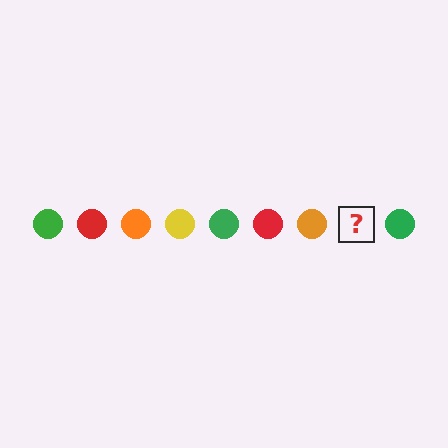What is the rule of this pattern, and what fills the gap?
The rule is that the pattern cycles through green, red, orange, yellow circles. The gap should be filled with a yellow circle.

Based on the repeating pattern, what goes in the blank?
The blank should be a yellow circle.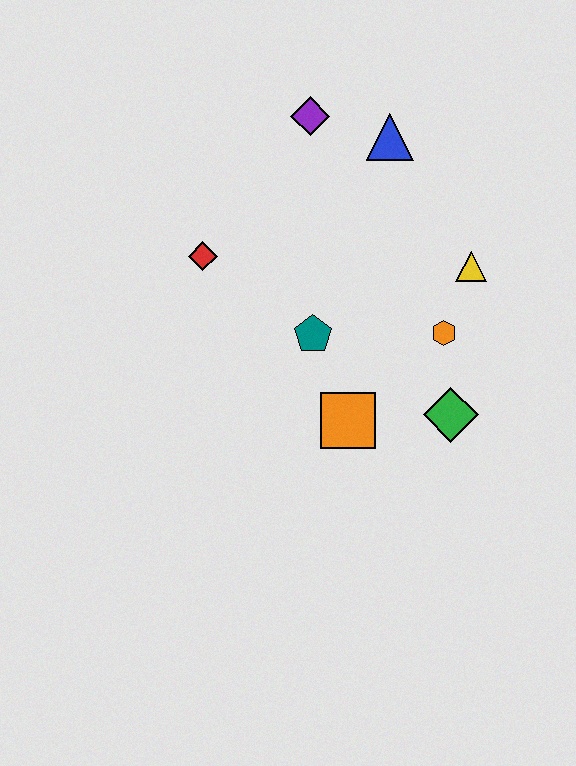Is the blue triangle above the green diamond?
Yes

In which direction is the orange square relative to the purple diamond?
The orange square is below the purple diamond.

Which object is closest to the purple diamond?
The blue triangle is closest to the purple diamond.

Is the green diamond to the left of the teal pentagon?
No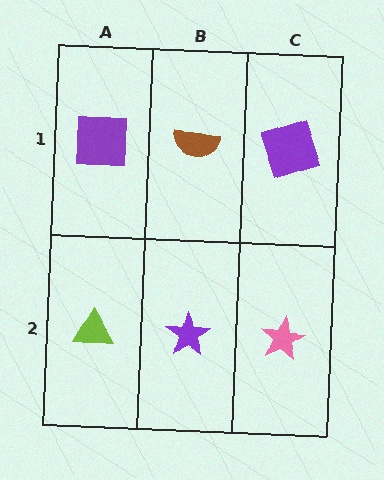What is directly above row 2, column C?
A purple square.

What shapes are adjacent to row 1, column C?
A pink star (row 2, column C), a brown semicircle (row 1, column B).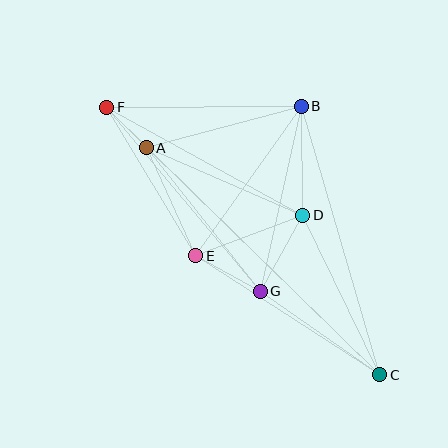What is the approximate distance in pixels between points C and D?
The distance between C and D is approximately 177 pixels.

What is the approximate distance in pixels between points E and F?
The distance between E and F is approximately 173 pixels.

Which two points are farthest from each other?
Points C and F are farthest from each other.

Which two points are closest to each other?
Points A and F are closest to each other.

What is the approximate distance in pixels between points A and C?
The distance between A and C is approximately 326 pixels.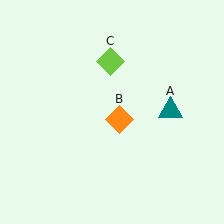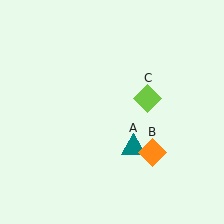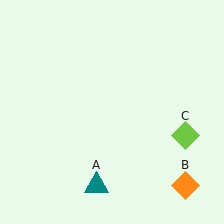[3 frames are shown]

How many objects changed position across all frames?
3 objects changed position: teal triangle (object A), orange diamond (object B), lime diamond (object C).